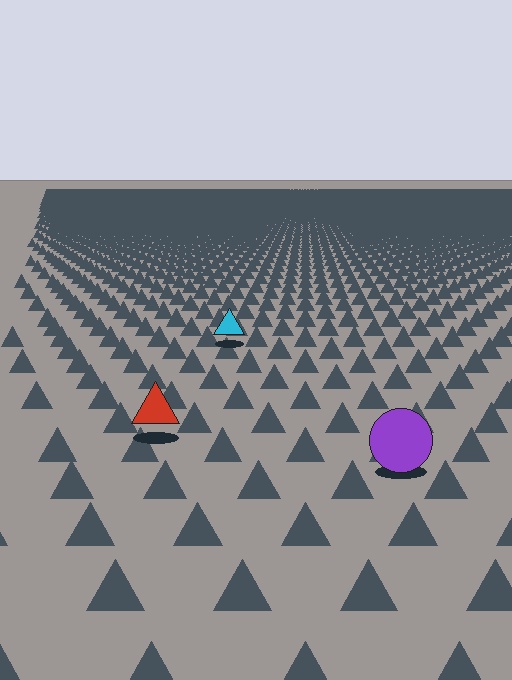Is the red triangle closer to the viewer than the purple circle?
No. The purple circle is closer — you can tell from the texture gradient: the ground texture is coarser near it.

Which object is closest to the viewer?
The purple circle is closest. The texture marks near it are larger and more spread out.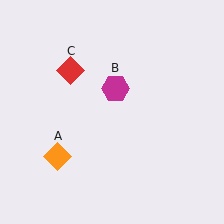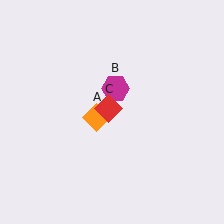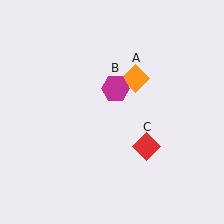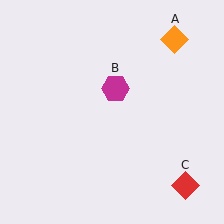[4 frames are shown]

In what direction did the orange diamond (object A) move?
The orange diamond (object A) moved up and to the right.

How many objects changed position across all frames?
2 objects changed position: orange diamond (object A), red diamond (object C).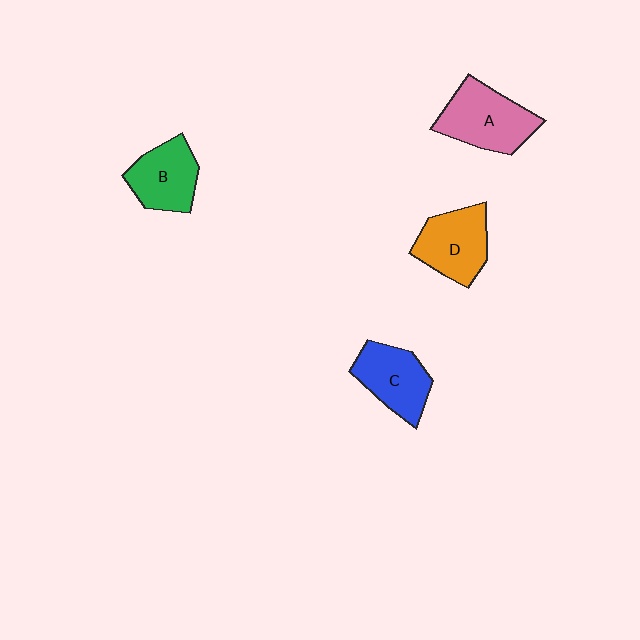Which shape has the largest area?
Shape A (pink).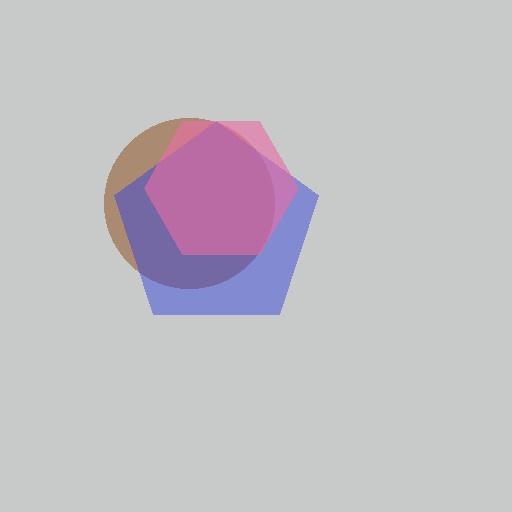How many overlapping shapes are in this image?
There are 3 overlapping shapes in the image.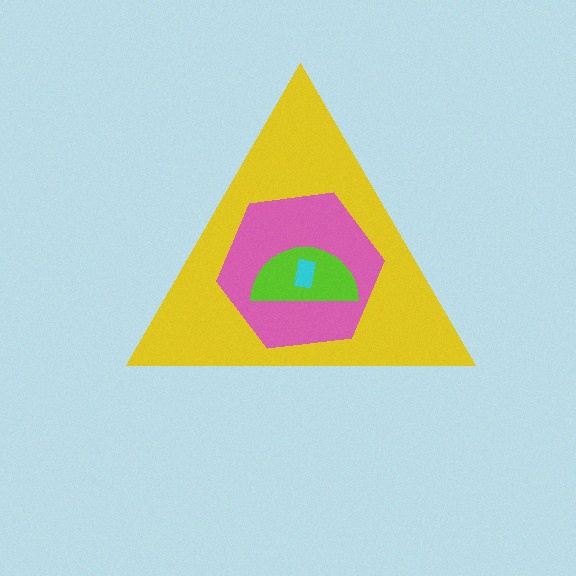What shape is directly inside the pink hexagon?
The lime semicircle.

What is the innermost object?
The cyan rectangle.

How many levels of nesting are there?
4.